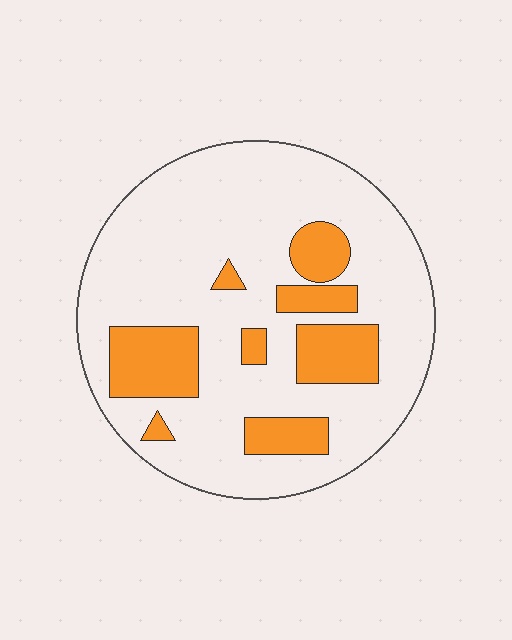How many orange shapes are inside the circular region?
8.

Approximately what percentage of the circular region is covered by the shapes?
Approximately 20%.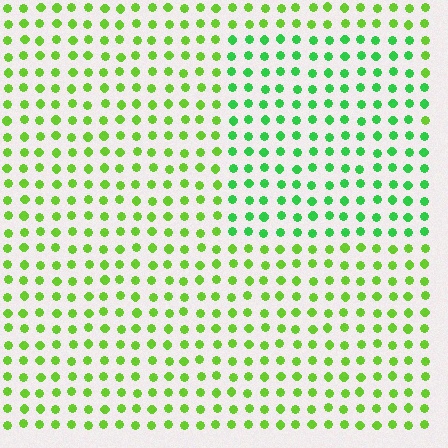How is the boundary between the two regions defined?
The boundary is defined purely by a slight shift in hue (about 31 degrees). Spacing, size, and orientation are identical on both sides.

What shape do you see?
I see a rectangle.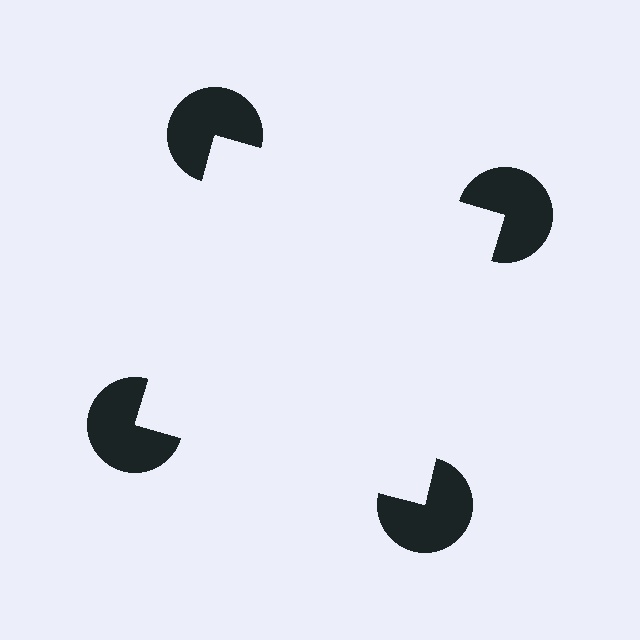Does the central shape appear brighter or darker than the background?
It typically appears slightly brighter than the background, even though no actual brightness change is drawn.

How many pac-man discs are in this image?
There are 4 — one at each vertex of the illusory square.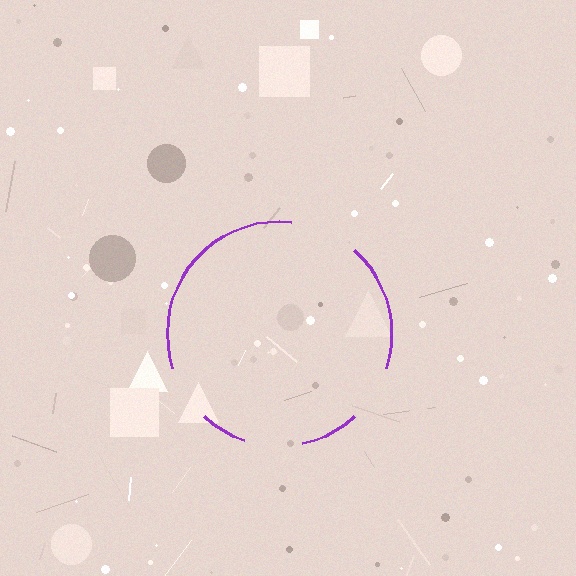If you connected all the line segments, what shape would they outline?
They would outline a circle.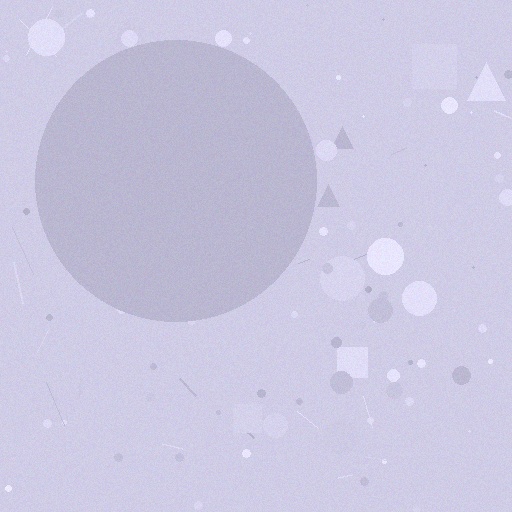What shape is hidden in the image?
A circle is hidden in the image.